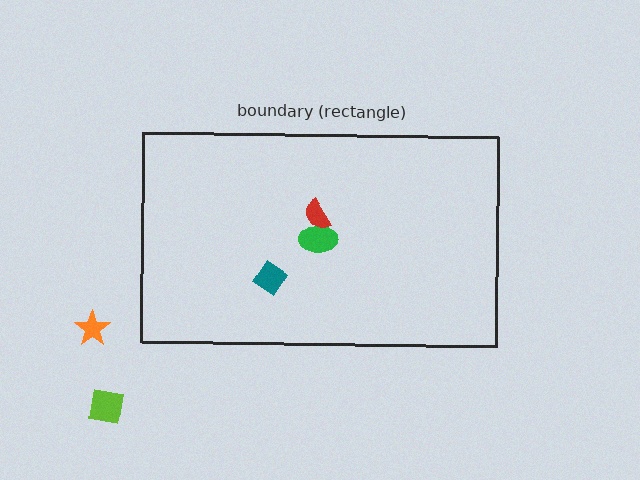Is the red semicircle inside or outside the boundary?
Inside.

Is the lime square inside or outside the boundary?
Outside.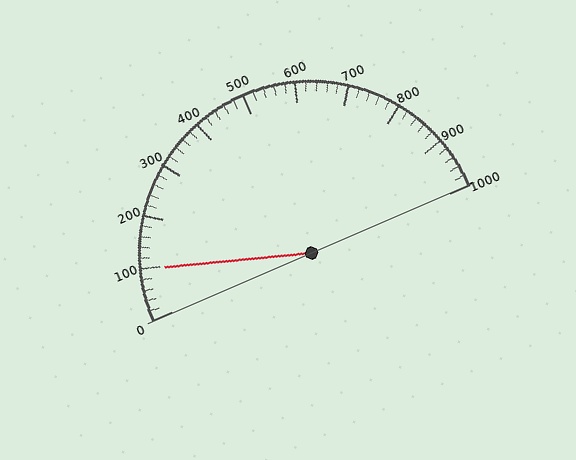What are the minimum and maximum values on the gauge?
The gauge ranges from 0 to 1000.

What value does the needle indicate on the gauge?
The needle indicates approximately 100.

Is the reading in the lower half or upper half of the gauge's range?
The reading is in the lower half of the range (0 to 1000).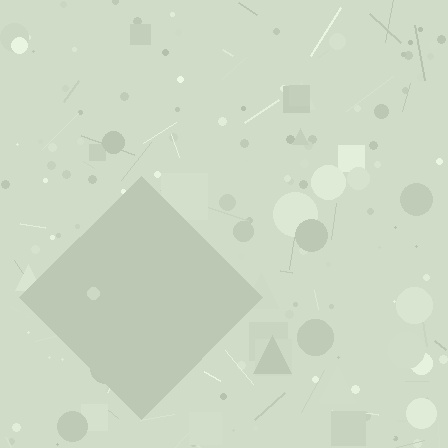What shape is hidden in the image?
A diamond is hidden in the image.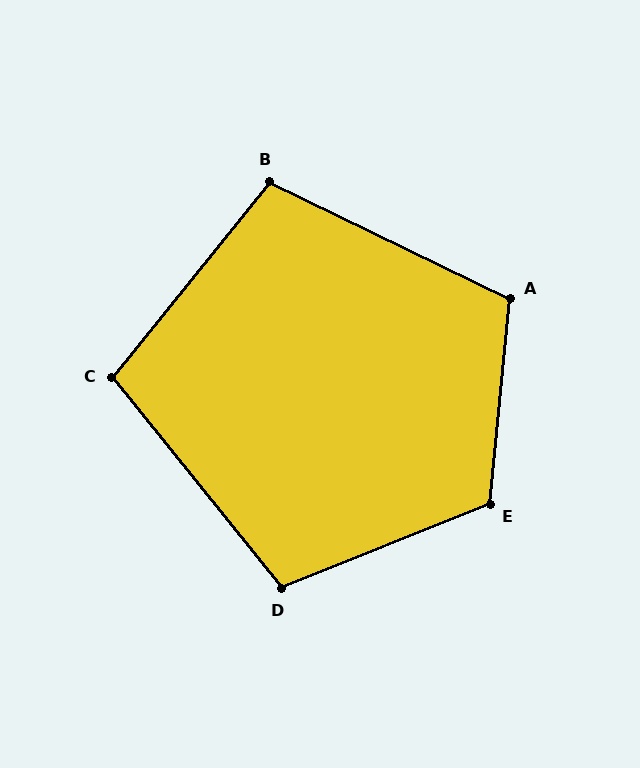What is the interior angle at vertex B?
Approximately 103 degrees (obtuse).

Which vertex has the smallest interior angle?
C, at approximately 102 degrees.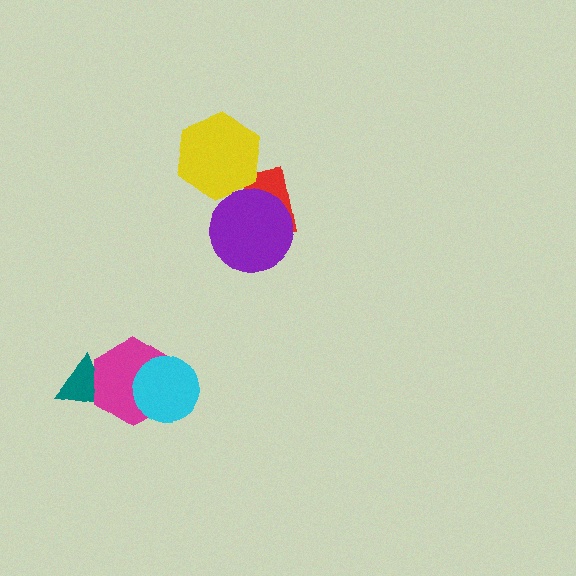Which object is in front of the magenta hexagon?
The cyan circle is in front of the magenta hexagon.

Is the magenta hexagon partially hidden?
Yes, it is partially covered by another shape.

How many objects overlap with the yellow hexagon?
1 object overlaps with the yellow hexagon.